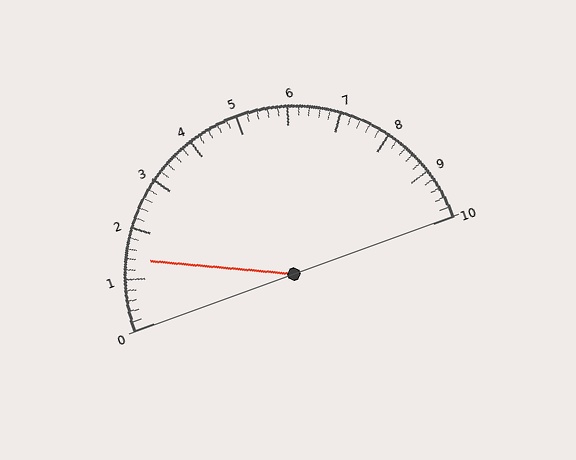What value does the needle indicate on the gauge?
The needle indicates approximately 1.4.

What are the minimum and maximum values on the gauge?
The gauge ranges from 0 to 10.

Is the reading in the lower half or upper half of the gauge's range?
The reading is in the lower half of the range (0 to 10).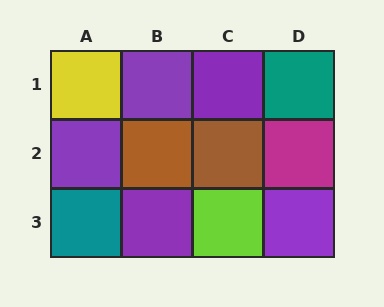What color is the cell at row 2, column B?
Brown.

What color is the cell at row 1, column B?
Purple.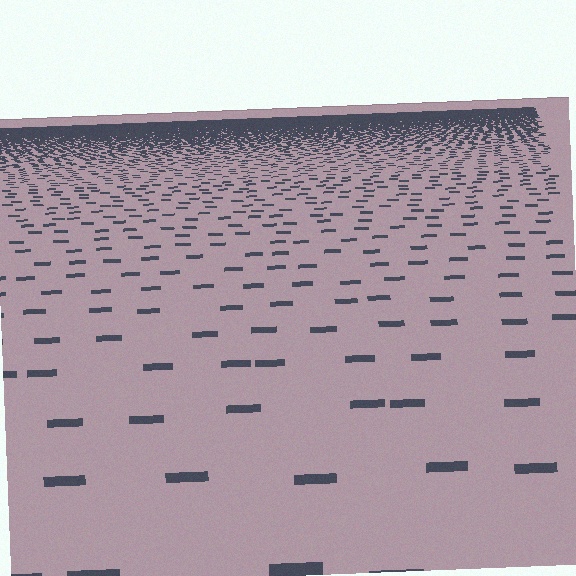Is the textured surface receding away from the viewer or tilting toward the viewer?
The surface is receding away from the viewer. Texture elements get smaller and denser toward the top.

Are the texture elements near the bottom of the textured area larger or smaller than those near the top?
Larger. Near the bottom, elements are closer to the viewer and appear at a bigger on-screen size.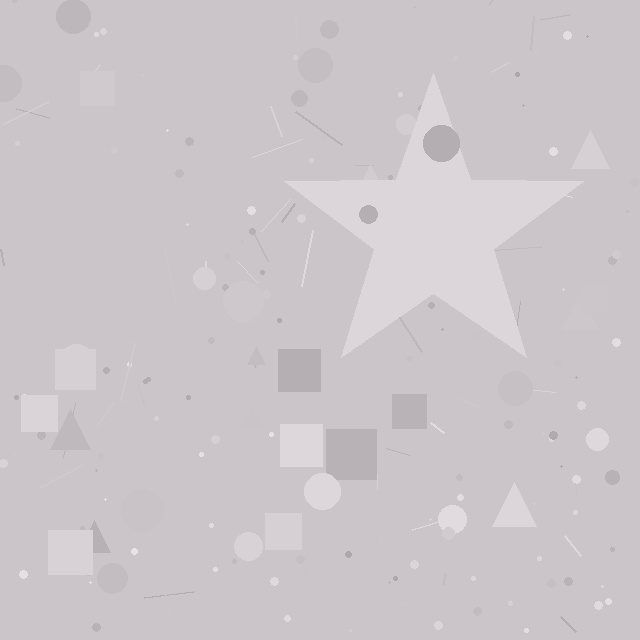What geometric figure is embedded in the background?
A star is embedded in the background.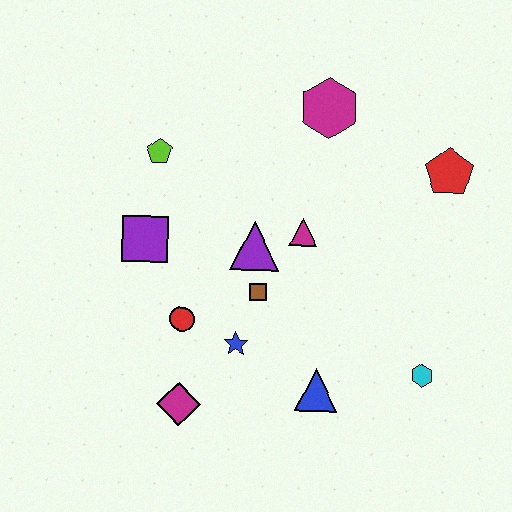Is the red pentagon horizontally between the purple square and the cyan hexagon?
No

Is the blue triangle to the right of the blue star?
Yes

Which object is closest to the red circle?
The blue star is closest to the red circle.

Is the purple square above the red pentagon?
No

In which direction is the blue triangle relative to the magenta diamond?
The blue triangle is to the right of the magenta diamond.